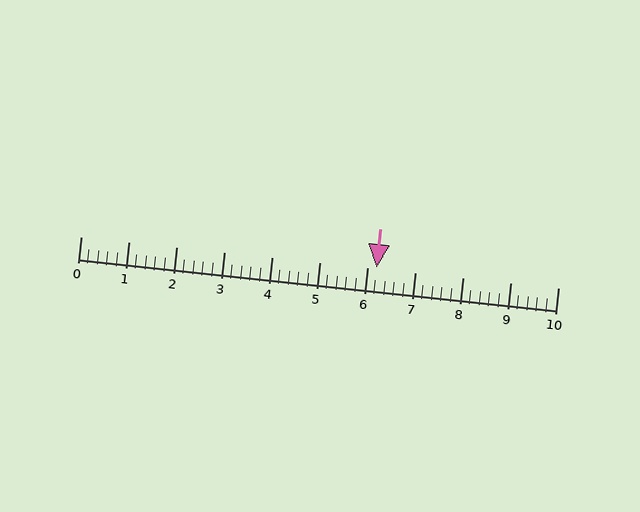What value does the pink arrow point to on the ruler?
The pink arrow points to approximately 6.2.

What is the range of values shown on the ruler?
The ruler shows values from 0 to 10.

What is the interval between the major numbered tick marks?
The major tick marks are spaced 1 units apart.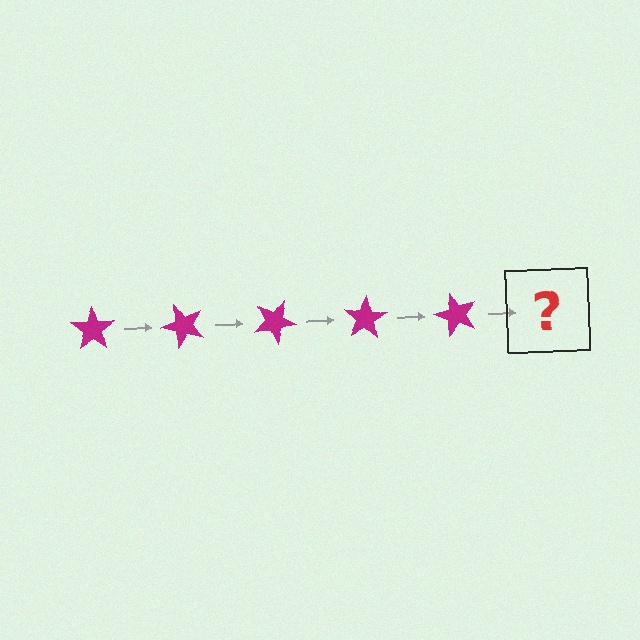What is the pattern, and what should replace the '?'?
The pattern is that the star rotates 50 degrees each step. The '?' should be a magenta star rotated 250 degrees.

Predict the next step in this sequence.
The next step is a magenta star rotated 250 degrees.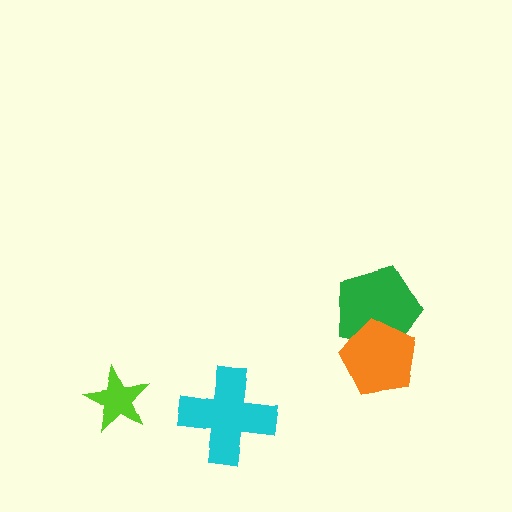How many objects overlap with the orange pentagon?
1 object overlaps with the orange pentagon.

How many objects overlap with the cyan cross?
0 objects overlap with the cyan cross.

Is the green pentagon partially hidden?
Yes, it is partially covered by another shape.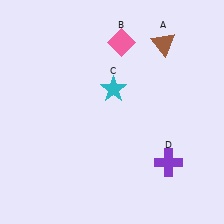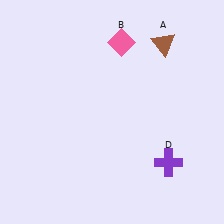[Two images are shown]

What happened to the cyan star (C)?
The cyan star (C) was removed in Image 2. It was in the top-right area of Image 1.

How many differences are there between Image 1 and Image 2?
There is 1 difference between the two images.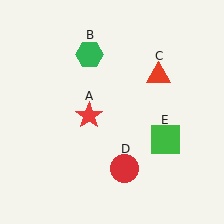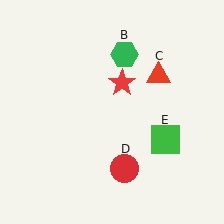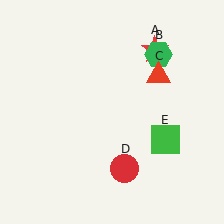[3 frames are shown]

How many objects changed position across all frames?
2 objects changed position: red star (object A), green hexagon (object B).